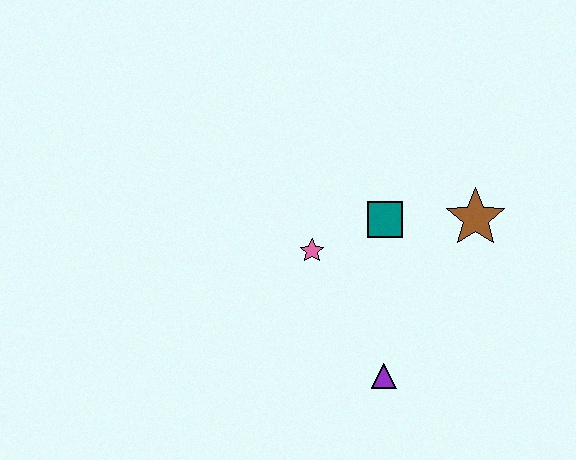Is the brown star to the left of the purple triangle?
No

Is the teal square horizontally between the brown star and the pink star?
Yes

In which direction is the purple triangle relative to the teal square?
The purple triangle is below the teal square.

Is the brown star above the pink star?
Yes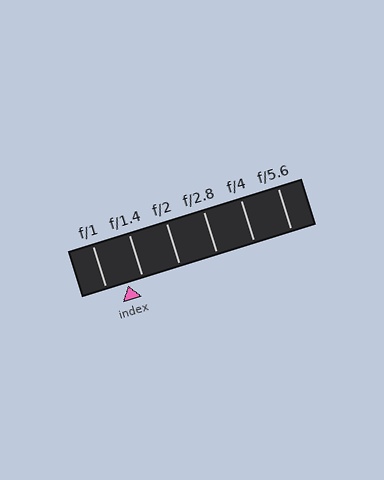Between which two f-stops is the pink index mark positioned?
The index mark is between f/1 and f/1.4.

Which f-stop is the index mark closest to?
The index mark is closest to f/1.4.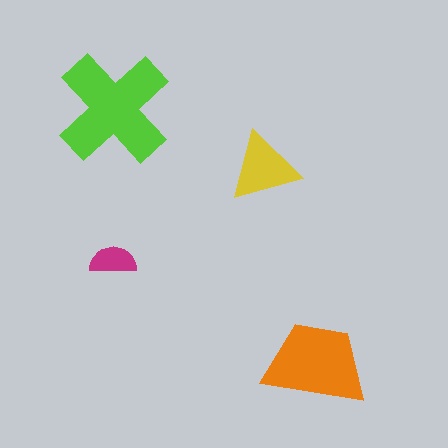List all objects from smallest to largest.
The magenta semicircle, the yellow triangle, the orange trapezoid, the lime cross.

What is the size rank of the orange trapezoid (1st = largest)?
2nd.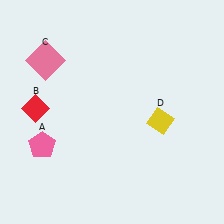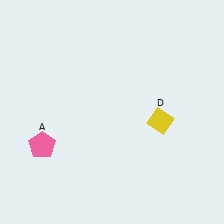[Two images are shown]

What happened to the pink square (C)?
The pink square (C) was removed in Image 2. It was in the top-left area of Image 1.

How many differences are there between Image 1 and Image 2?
There are 2 differences between the two images.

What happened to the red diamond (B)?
The red diamond (B) was removed in Image 2. It was in the top-left area of Image 1.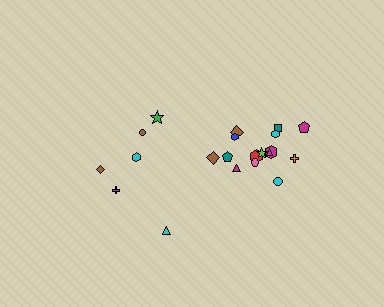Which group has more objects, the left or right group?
The right group.